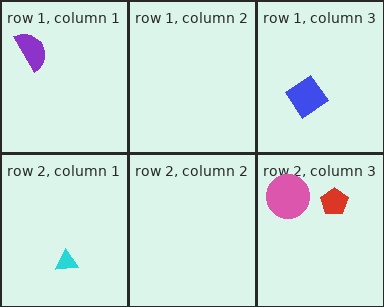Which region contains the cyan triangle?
The row 2, column 1 region.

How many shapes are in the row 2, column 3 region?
2.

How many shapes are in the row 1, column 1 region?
1.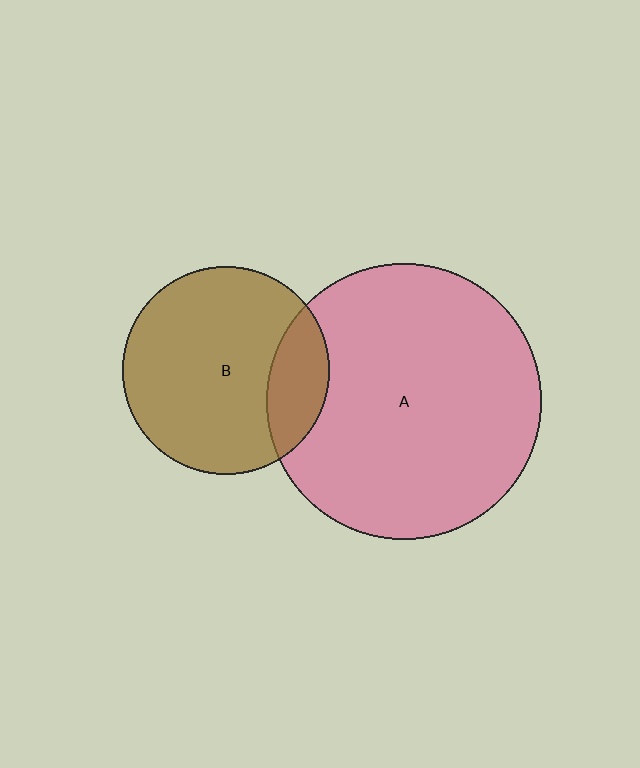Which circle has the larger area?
Circle A (pink).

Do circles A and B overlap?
Yes.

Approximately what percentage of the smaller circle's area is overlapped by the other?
Approximately 20%.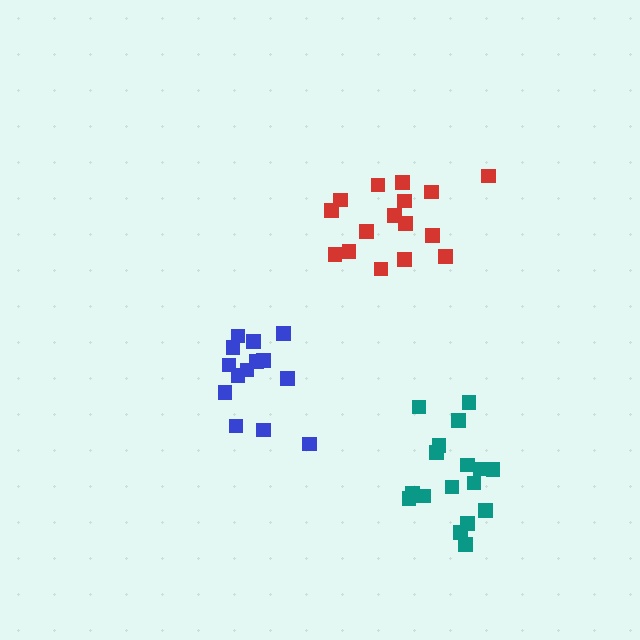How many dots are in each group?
Group 1: 14 dots, Group 2: 16 dots, Group 3: 17 dots (47 total).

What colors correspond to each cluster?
The clusters are colored: blue, red, teal.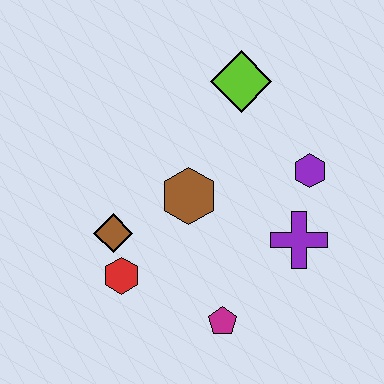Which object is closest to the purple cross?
The purple hexagon is closest to the purple cross.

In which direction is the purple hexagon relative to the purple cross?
The purple hexagon is above the purple cross.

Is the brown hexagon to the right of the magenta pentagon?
No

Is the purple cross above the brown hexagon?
No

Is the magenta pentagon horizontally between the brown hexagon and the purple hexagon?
Yes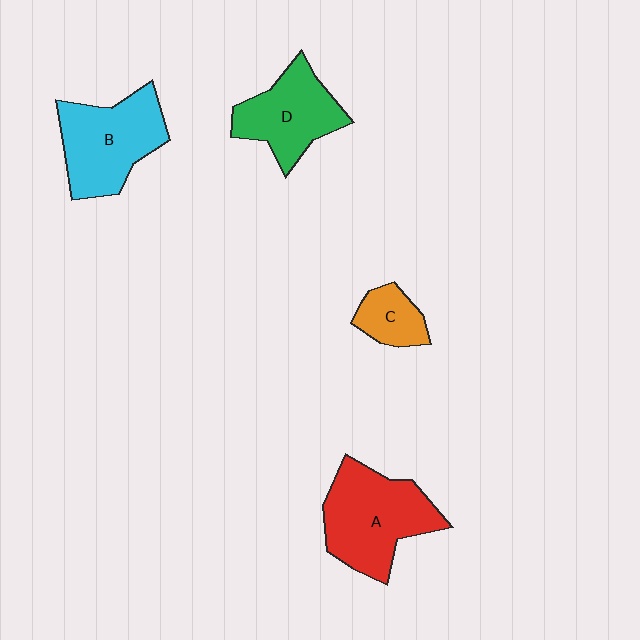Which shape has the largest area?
Shape A (red).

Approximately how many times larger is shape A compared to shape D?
Approximately 1.3 times.